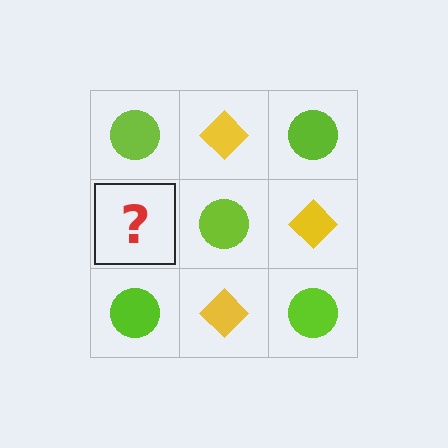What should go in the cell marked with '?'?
The missing cell should contain a yellow diamond.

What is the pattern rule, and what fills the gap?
The rule is that it alternates lime circle and yellow diamond in a checkerboard pattern. The gap should be filled with a yellow diamond.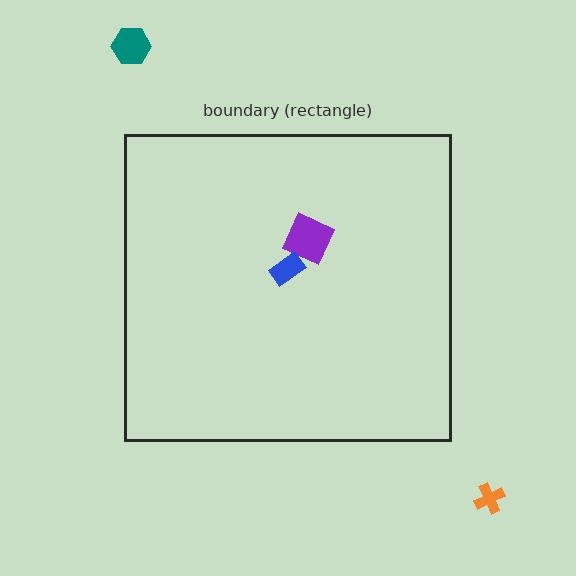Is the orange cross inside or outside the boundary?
Outside.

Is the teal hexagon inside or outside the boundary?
Outside.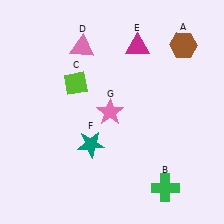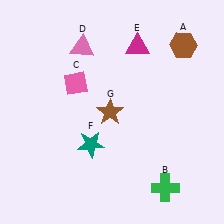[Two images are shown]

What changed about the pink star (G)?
In Image 1, G is pink. In Image 2, it changed to brown.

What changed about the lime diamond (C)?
In Image 1, C is lime. In Image 2, it changed to pink.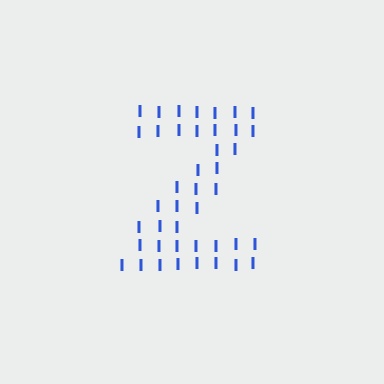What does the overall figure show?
The overall figure shows the letter Z.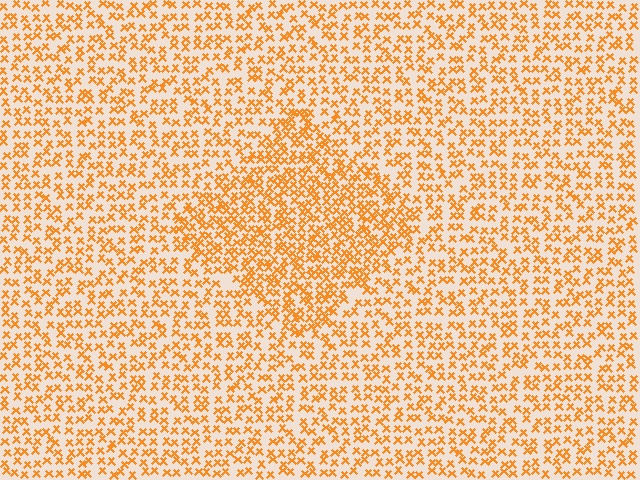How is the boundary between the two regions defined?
The boundary is defined by a change in element density (approximately 1.7x ratio). All elements are the same color, size, and shape.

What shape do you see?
I see a diamond.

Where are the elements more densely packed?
The elements are more densely packed inside the diamond boundary.